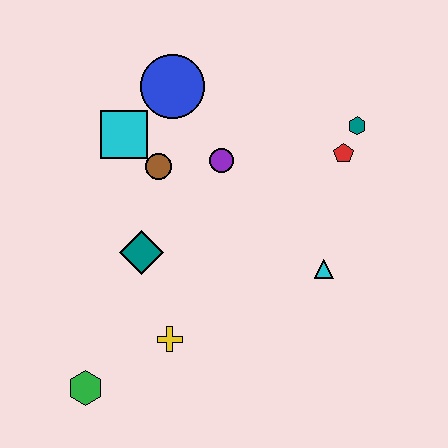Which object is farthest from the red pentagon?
The green hexagon is farthest from the red pentagon.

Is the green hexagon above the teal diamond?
No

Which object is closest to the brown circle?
The cyan square is closest to the brown circle.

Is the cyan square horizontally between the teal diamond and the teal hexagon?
No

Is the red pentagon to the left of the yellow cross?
No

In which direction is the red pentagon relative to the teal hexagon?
The red pentagon is below the teal hexagon.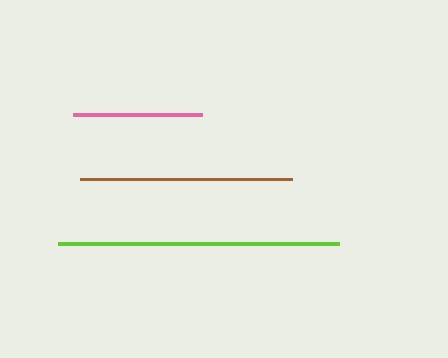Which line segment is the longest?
The lime line is the longest at approximately 281 pixels.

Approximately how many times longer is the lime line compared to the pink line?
The lime line is approximately 2.2 times the length of the pink line.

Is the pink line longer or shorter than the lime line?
The lime line is longer than the pink line.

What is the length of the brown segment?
The brown segment is approximately 213 pixels long.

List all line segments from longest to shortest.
From longest to shortest: lime, brown, pink.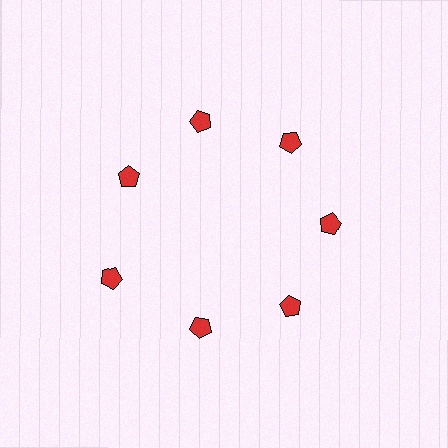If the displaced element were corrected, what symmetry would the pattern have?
It would have 7-fold rotational symmetry — the pattern would map onto itself every 51 degrees.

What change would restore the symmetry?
The symmetry would be restored by moving it inward, back onto the ring so that all 7 pentagons sit at equal angles and equal distance from the center.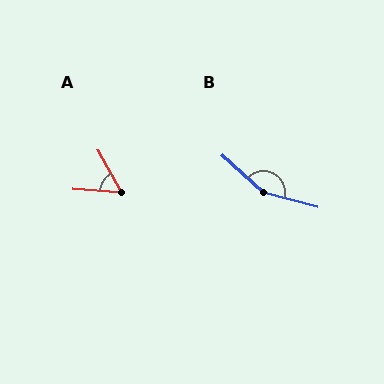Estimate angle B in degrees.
Approximately 153 degrees.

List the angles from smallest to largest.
A (58°), B (153°).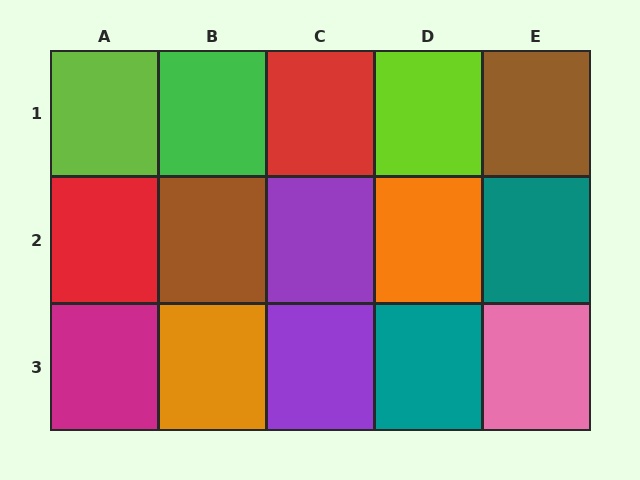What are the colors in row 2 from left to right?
Red, brown, purple, orange, teal.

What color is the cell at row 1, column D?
Lime.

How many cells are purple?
2 cells are purple.